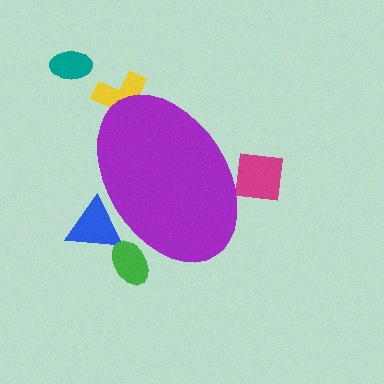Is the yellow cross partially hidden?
Yes, the yellow cross is partially hidden behind the purple ellipse.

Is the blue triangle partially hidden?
Yes, the blue triangle is partially hidden behind the purple ellipse.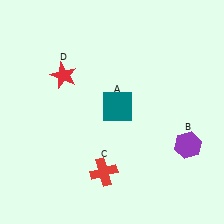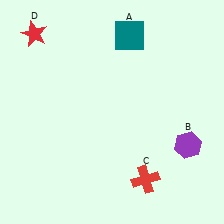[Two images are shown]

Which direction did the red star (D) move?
The red star (D) moved up.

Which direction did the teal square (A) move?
The teal square (A) moved up.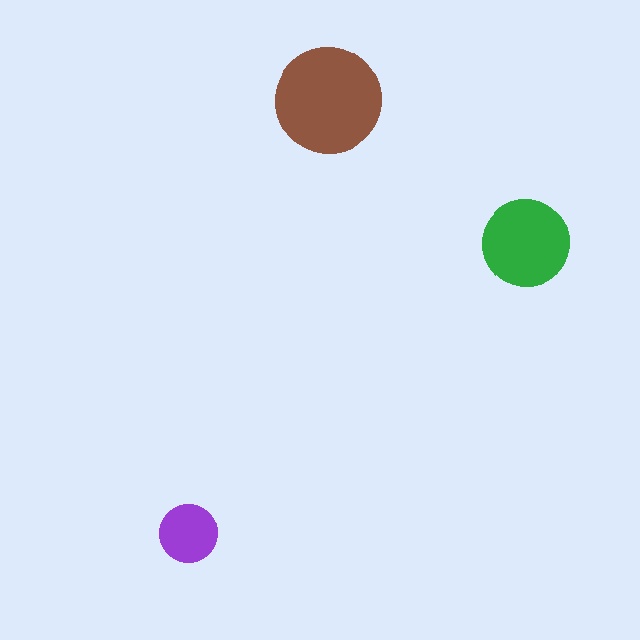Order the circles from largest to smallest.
the brown one, the green one, the purple one.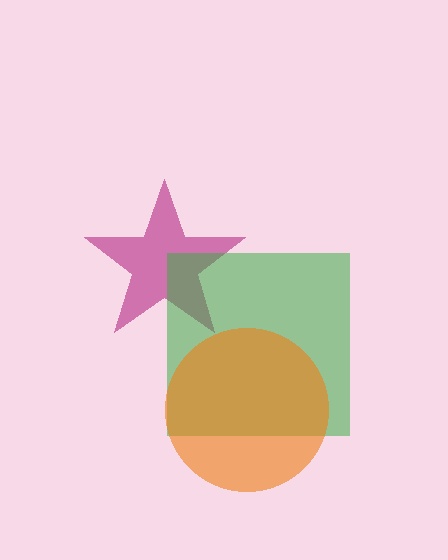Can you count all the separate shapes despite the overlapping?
Yes, there are 3 separate shapes.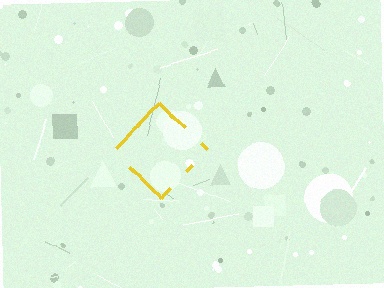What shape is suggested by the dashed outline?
The dashed outline suggests a diamond.